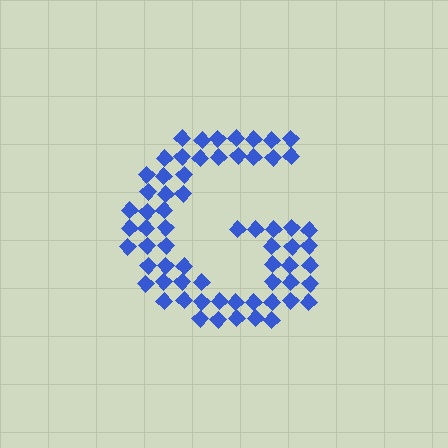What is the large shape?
The large shape is the letter G.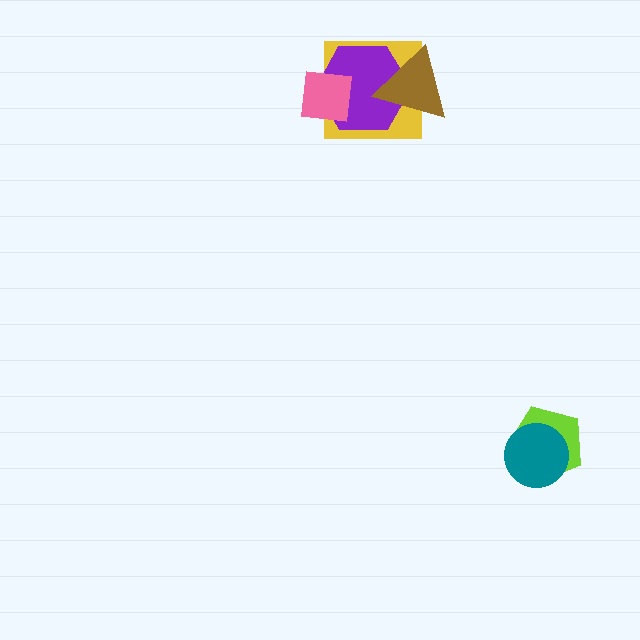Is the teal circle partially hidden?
No, no other shape covers it.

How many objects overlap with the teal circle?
1 object overlaps with the teal circle.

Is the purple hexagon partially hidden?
Yes, it is partially covered by another shape.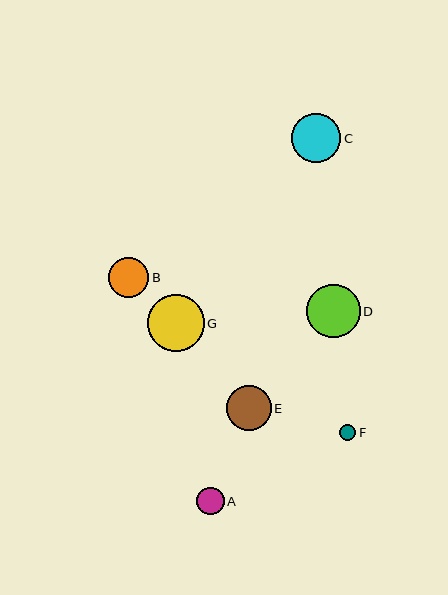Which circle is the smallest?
Circle F is the smallest with a size of approximately 16 pixels.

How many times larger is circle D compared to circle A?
Circle D is approximately 1.9 times the size of circle A.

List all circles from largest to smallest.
From largest to smallest: G, D, C, E, B, A, F.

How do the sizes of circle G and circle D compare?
Circle G and circle D are approximately the same size.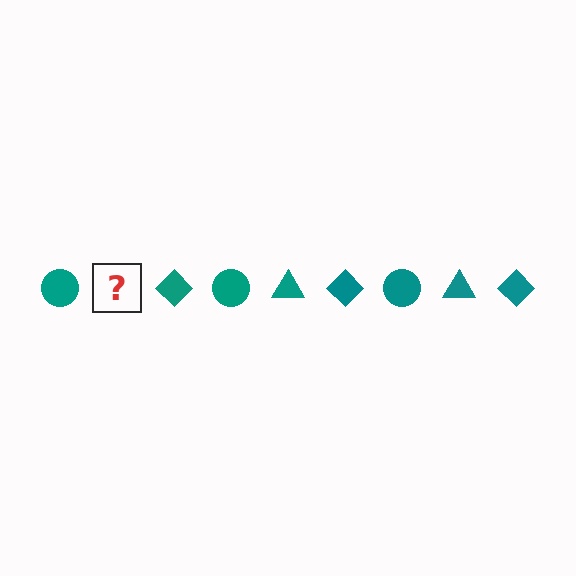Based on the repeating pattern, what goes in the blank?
The blank should be a teal triangle.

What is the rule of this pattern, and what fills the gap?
The rule is that the pattern cycles through circle, triangle, diamond shapes in teal. The gap should be filled with a teal triangle.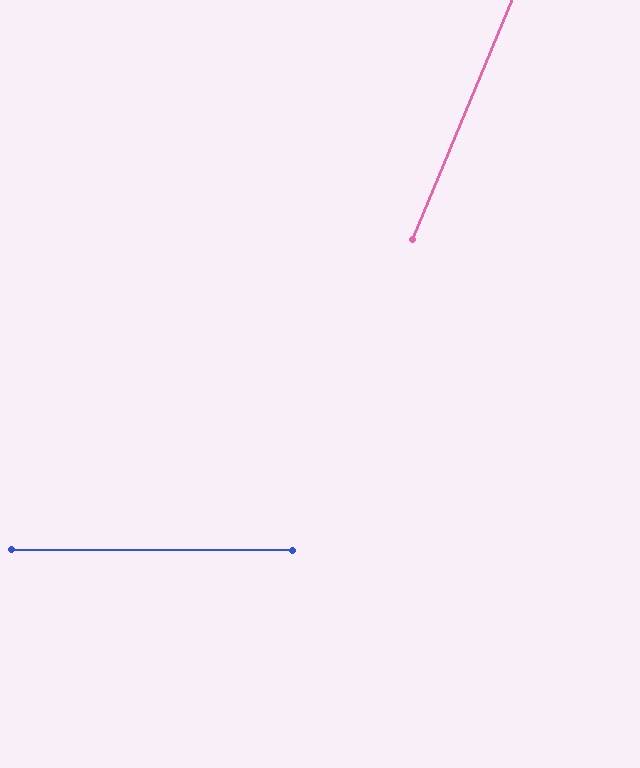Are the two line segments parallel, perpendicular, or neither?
Neither parallel nor perpendicular — they differ by about 68°.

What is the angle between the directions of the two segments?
Approximately 68 degrees.